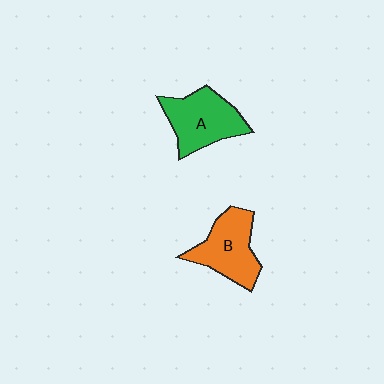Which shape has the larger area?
Shape A (green).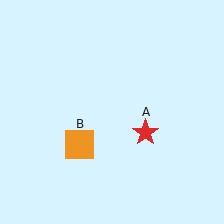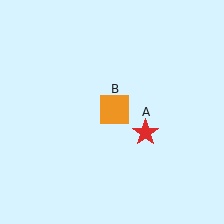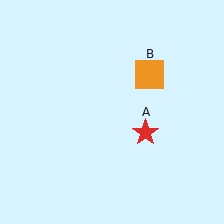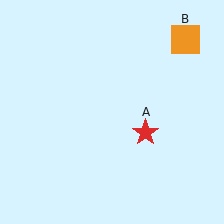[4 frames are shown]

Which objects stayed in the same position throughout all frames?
Red star (object A) remained stationary.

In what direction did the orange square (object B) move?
The orange square (object B) moved up and to the right.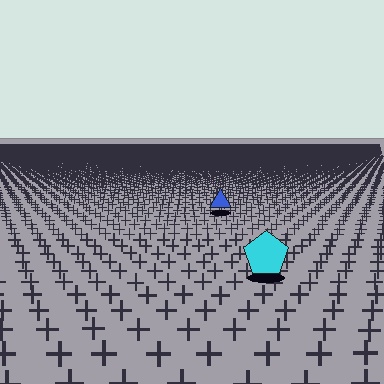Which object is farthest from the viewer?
The blue triangle is farthest from the viewer. It appears smaller and the ground texture around it is denser.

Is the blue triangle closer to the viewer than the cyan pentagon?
No. The cyan pentagon is closer — you can tell from the texture gradient: the ground texture is coarser near it.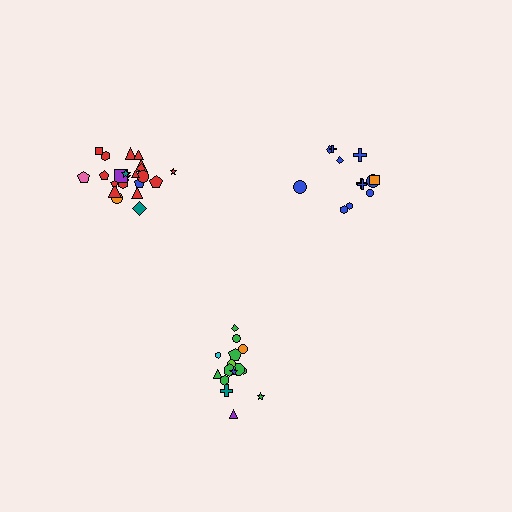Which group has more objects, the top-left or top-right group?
The top-left group.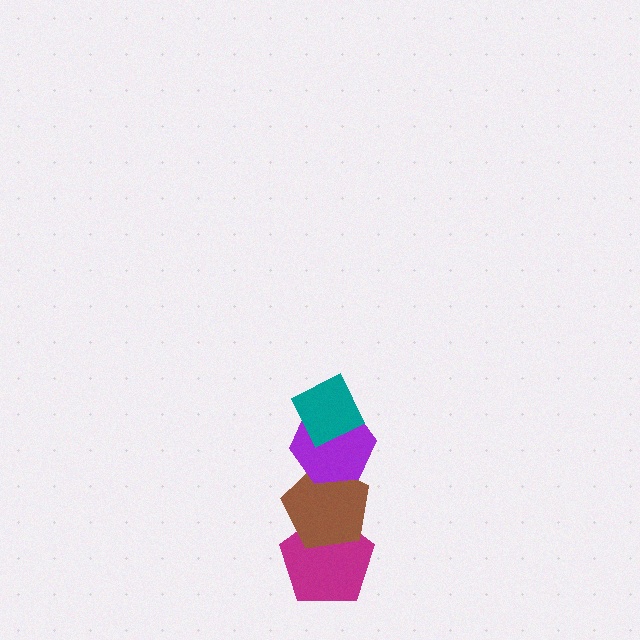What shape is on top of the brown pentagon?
The purple hexagon is on top of the brown pentagon.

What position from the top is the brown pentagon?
The brown pentagon is 3rd from the top.